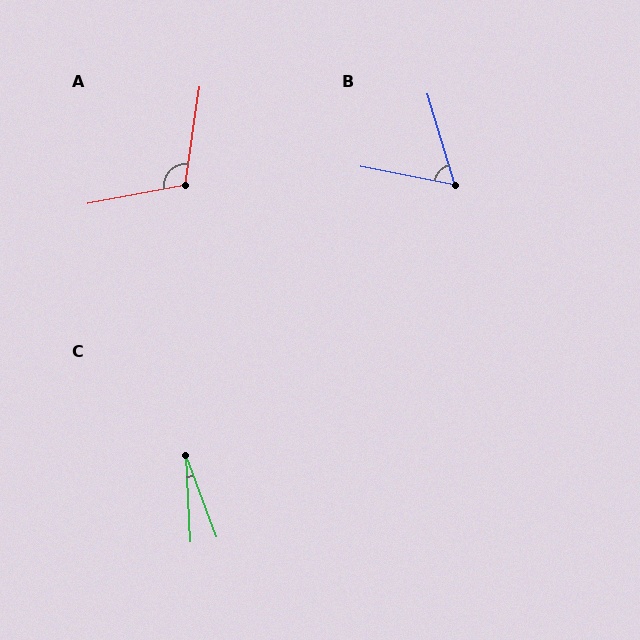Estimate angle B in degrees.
Approximately 62 degrees.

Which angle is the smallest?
C, at approximately 17 degrees.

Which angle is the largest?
A, at approximately 109 degrees.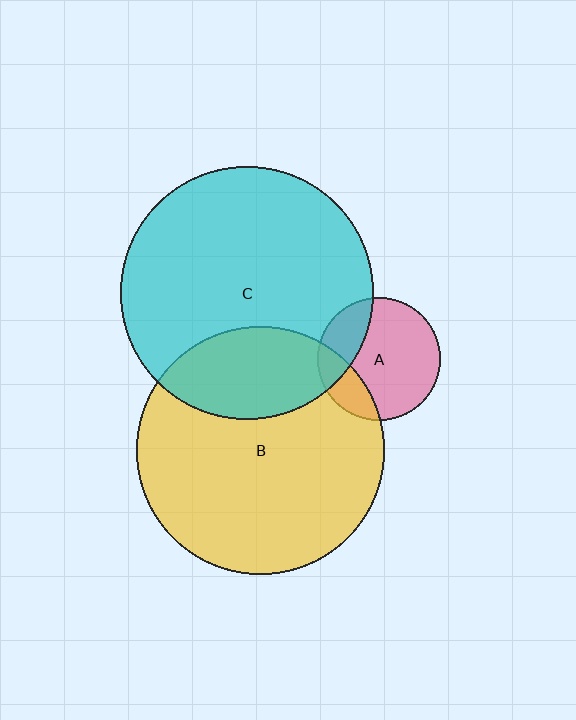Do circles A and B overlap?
Yes.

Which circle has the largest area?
Circle C (cyan).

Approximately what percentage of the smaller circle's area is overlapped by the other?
Approximately 20%.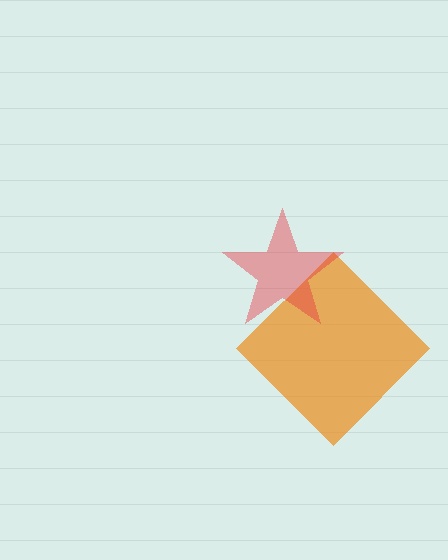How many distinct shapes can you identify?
There are 2 distinct shapes: an orange diamond, a red star.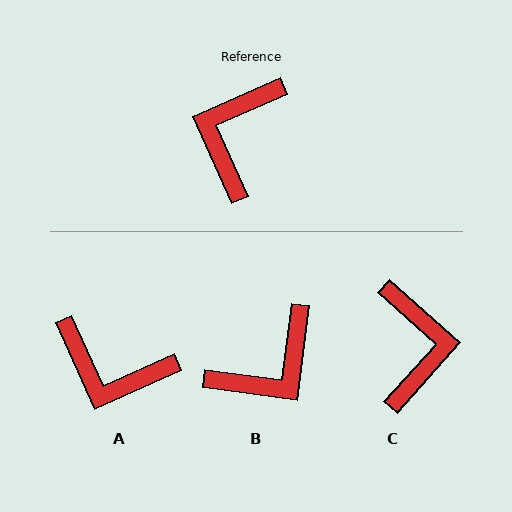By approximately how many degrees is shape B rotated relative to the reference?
Approximately 149 degrees counter-clockwise.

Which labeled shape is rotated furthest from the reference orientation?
C, about 155 degrees away.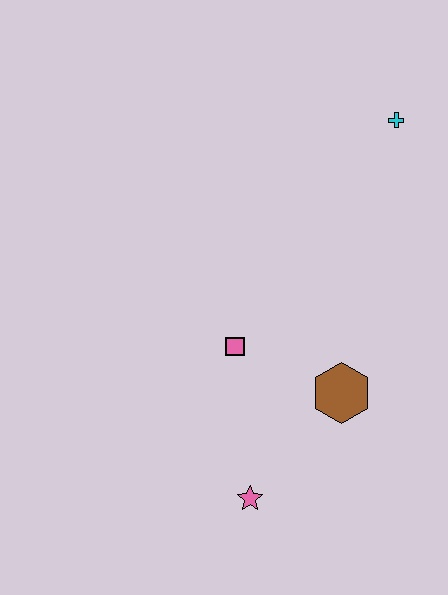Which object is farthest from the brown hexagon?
The cyan cross is farthest from the brown hexagon.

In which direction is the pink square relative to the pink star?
The pink square is above the pink star.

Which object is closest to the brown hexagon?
The pink square is closest to the brown hexagon.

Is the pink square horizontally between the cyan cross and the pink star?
No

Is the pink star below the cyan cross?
Yes